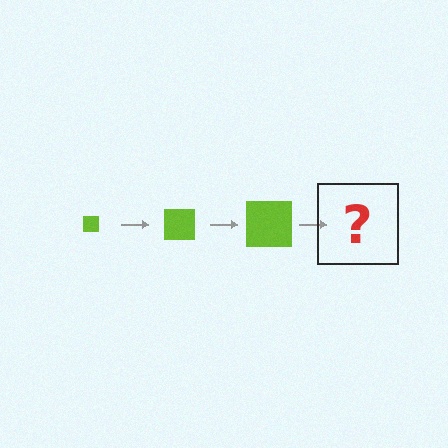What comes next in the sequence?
The next element should be a lime square, larger than the previous one.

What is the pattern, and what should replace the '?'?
The pattern is that the square gets progressively larger each step. The '?' should be a lime square, larger than the previous one.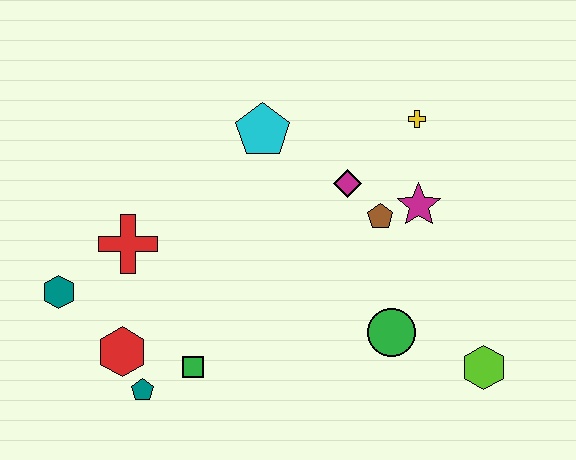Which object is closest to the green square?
The teal pentagon is closest to the green square.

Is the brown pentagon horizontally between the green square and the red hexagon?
No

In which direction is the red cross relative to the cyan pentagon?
The red cross is to the left of the cyan pentagon.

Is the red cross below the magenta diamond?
Yes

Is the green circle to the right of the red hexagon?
Yes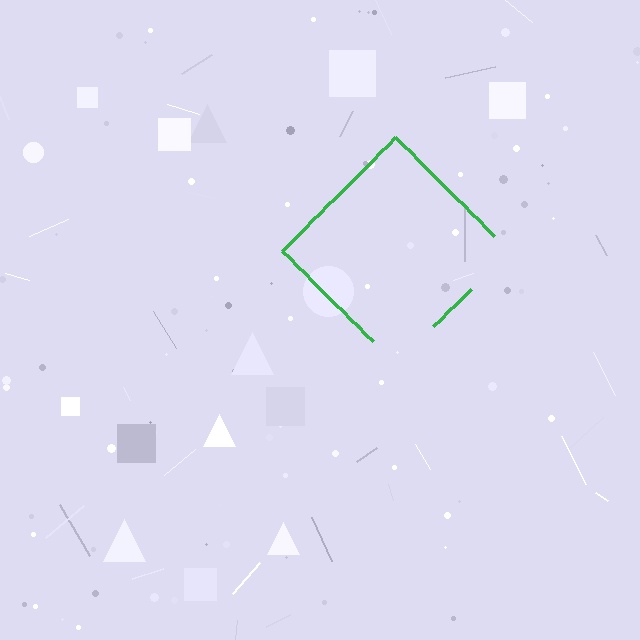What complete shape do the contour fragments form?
The contour fragments form a diamond.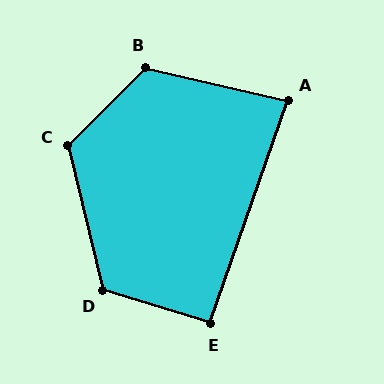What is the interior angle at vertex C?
Approximately 121 degrees (obtuse).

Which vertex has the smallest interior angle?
A, at approximately 84 degrees.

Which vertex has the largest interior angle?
B, at approximately 122 degrees.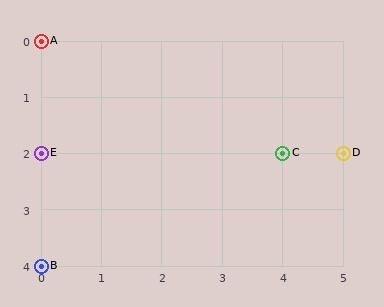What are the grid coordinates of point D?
Point D is at grid coordinates (5, 2).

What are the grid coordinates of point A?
Point A is at grid coordinates (0, 0).